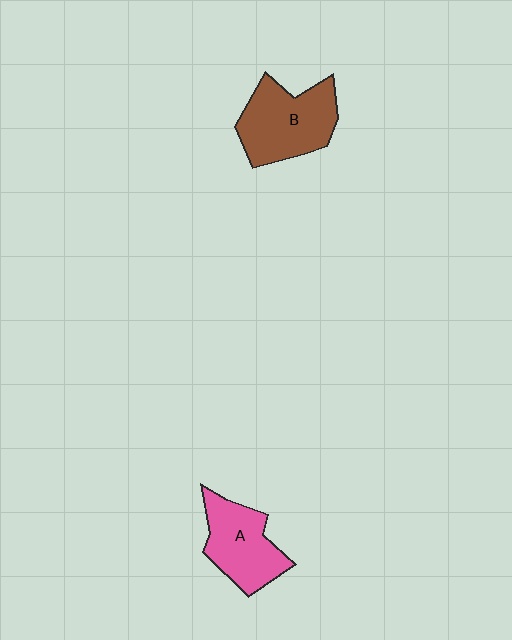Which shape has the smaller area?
Shape A (pink).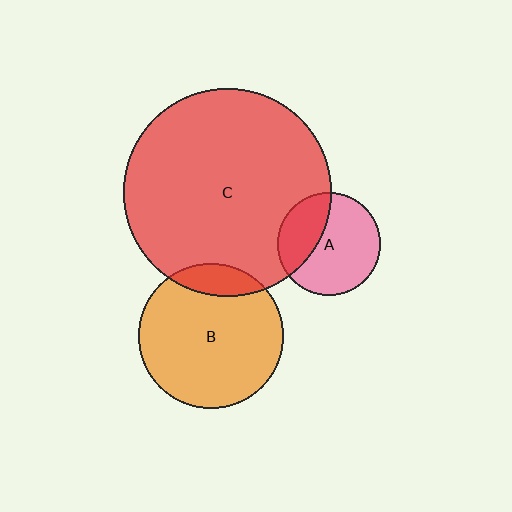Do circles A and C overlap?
Yes.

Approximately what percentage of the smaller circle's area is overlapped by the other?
Approximately 35%.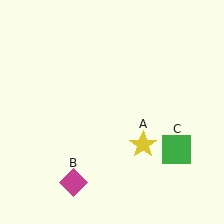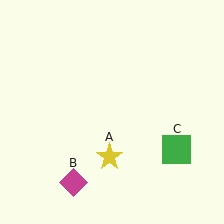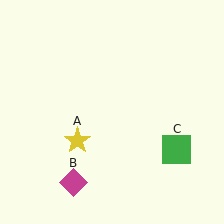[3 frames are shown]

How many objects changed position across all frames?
1 object changed position: yellow star (object A).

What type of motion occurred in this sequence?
The yellow star (object A) rotated clockwise around the center of the scene.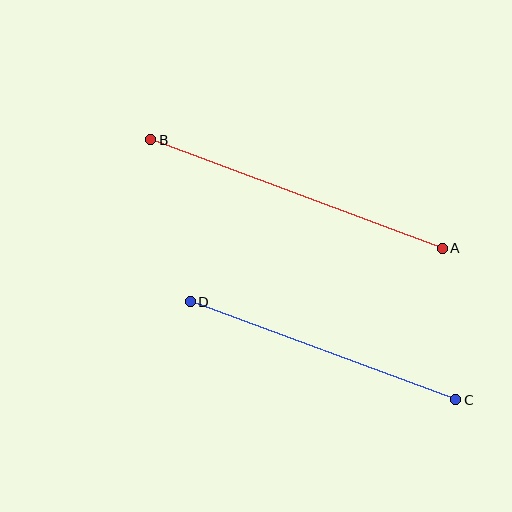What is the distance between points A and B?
The distance is approximately 311 pixels.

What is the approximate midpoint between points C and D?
The midpoint is at approximately (323, 351) pixels.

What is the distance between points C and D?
The distance is approximately 283 pixels.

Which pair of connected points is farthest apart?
Points A and B are farthest apart.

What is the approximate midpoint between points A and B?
The midpoint is at approximately (296, 194) pixels.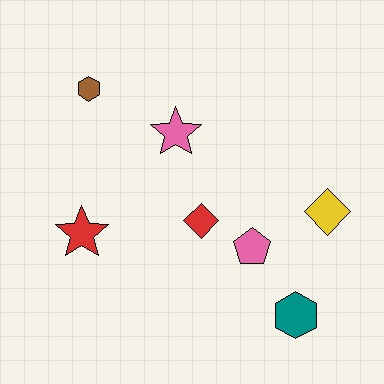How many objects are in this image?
There are 7 objects.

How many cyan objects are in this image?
There are no cyan objects.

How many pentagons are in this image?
There is 1 pentagon.